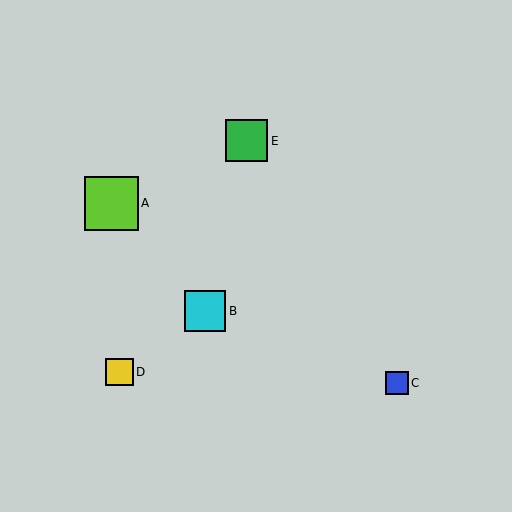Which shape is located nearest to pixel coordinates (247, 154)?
The green square (labeled E) at (246, 141) is nearest to that location.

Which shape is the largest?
The lime square (labeled A) is the largest.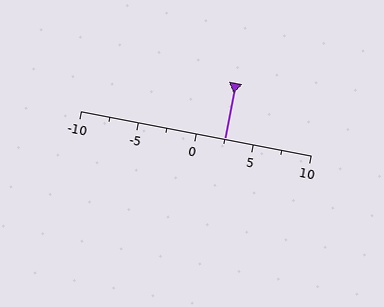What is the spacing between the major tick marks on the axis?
The major ticks are spaced 5 apart.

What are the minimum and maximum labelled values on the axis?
The axis runs from -10 to 10.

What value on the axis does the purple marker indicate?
The marker indicates approximately 2.5.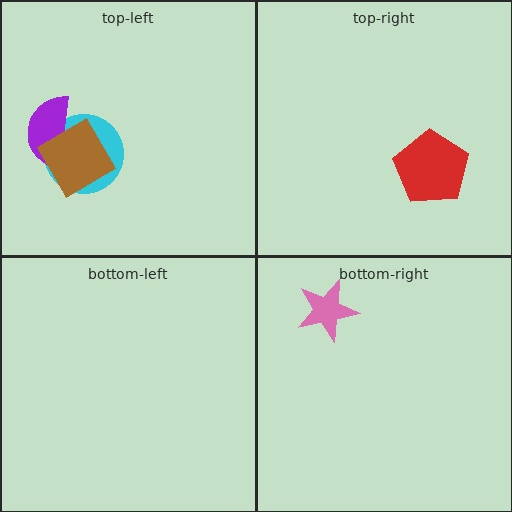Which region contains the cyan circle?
The top-left region.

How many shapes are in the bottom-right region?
1.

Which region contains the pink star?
The bottom-right region.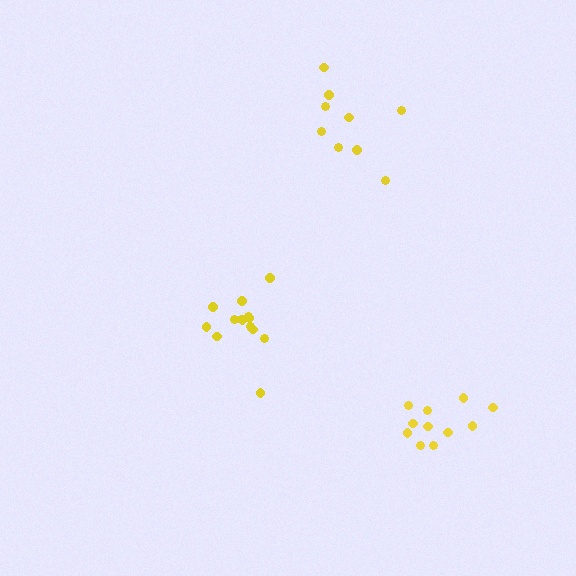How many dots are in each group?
Group 1: 9 dots, Group 2: 11 dots, Group 3: 14 dots (34 total).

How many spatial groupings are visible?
There are 3 spatial groupings.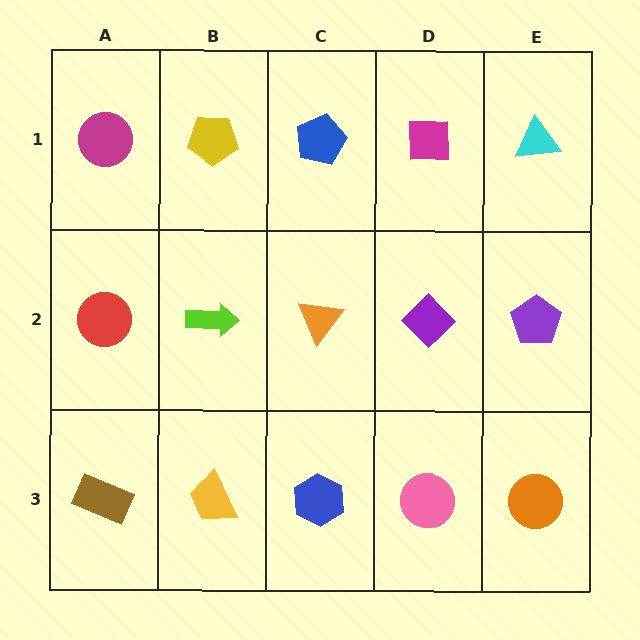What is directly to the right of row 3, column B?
A blue hexagon.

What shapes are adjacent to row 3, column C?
An orange triangle (row 2, column C), a yellow trapezoid (row 3, column B), a pink circle (row 3, column D).